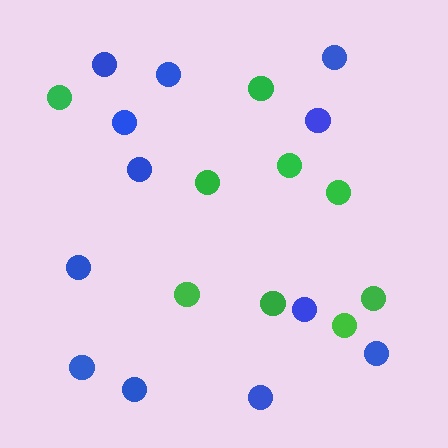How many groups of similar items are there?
There are 2 groups: one group of green circles (9) and one group of blue circles (12).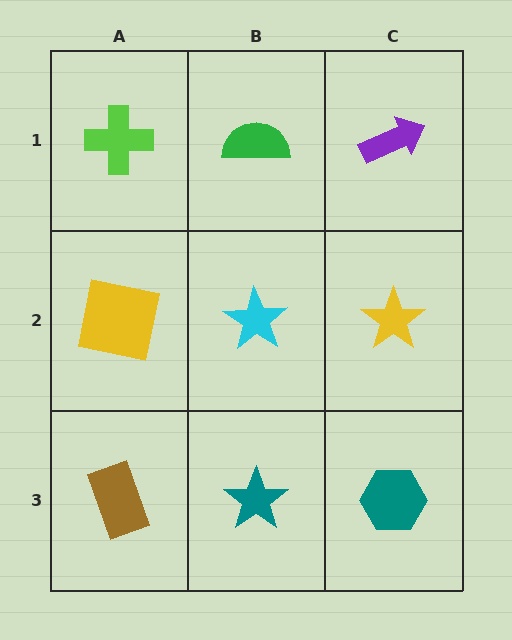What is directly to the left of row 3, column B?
A brown rectangle.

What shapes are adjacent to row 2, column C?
A purple arrow (row 1, column C), a teal hexagon (row 3, column C), a cyan star (row 2, column B).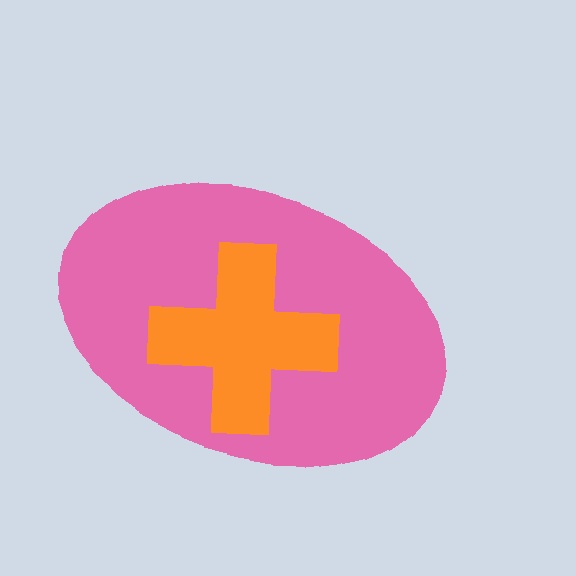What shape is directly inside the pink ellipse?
The orange cross.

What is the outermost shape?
The pink ellipse.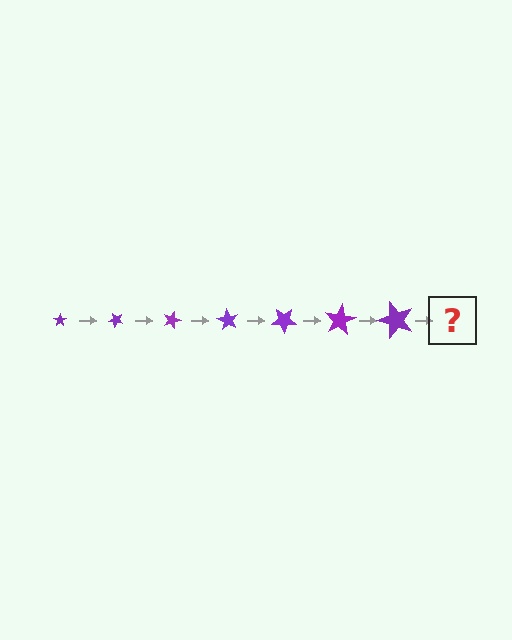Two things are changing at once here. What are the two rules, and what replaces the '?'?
The two rules are that the star grows larger each step and it rotates 45 degrees each step. The '?' should be a star, larger than the previous one and rotated 315 degrees from the start.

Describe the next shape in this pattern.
It should be a star, larger than the previous one and rotated 315 degrees from the start.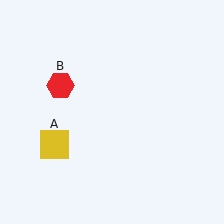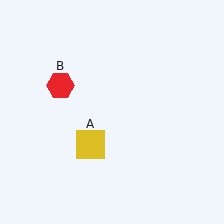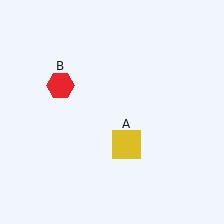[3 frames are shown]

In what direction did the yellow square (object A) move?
The yellow square (object A) moved right.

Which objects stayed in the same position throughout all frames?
Red hexagon (object B) remained stationary.